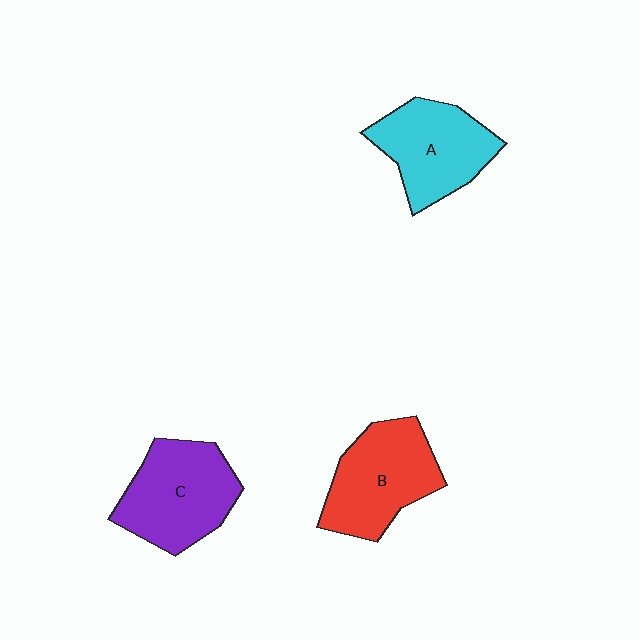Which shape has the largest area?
Shape C (purple).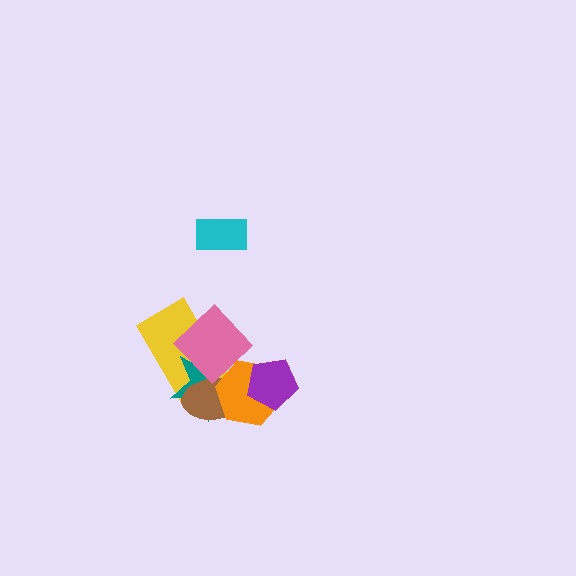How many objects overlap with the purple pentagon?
1 object overlaps with the purple pentagon.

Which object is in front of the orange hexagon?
The purple pentagon is in front of the orange hexagon.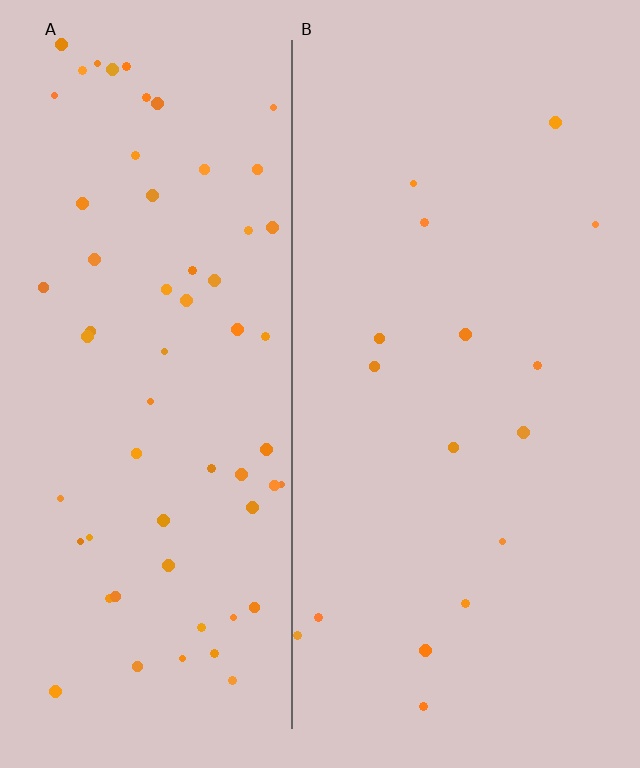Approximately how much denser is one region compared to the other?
Approximately 3.9× — region A over region B.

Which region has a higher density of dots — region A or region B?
A (the left).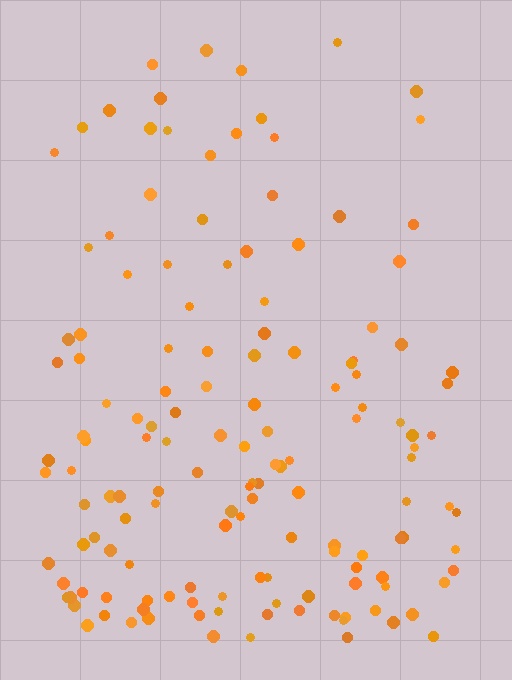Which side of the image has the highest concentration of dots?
The bottom.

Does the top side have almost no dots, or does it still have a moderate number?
Still a moderate number, just noticeably fewer than the bottom.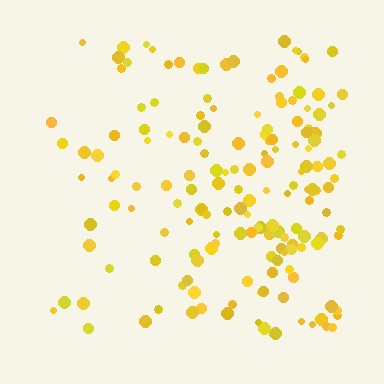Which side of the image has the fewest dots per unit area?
The left.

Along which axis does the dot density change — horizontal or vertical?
Horizontal.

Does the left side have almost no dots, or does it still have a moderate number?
Still a moderate number, just noticeably fewer than the right.